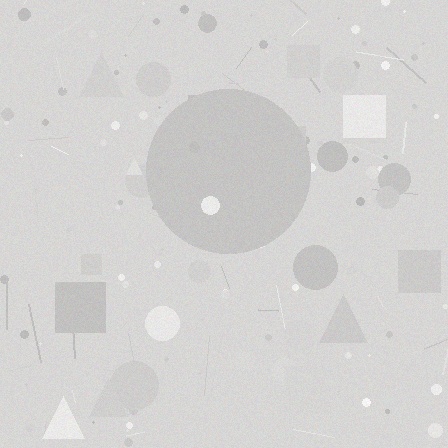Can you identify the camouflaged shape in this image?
The camouflaged shape is a circle.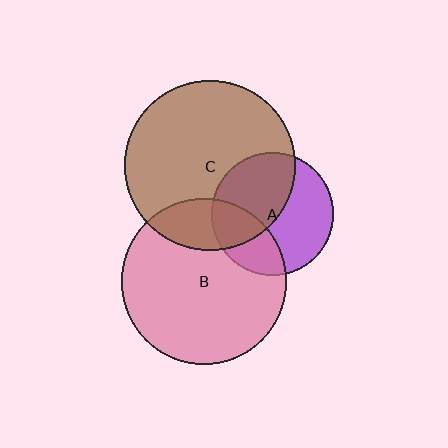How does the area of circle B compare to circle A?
Approximately 1.8 times.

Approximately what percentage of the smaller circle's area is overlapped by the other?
Approximately 30%.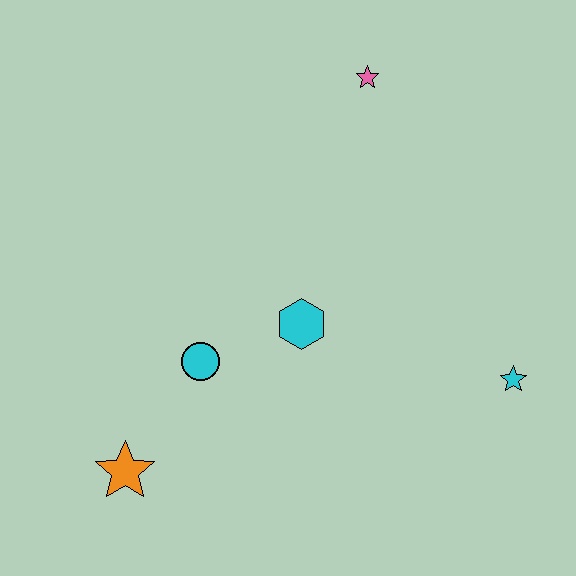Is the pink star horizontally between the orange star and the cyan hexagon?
No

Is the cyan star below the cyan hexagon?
Yes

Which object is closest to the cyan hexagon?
The cyan circle is closest to the cyan hexagon.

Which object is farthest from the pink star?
The orange star is farthest from the pink star.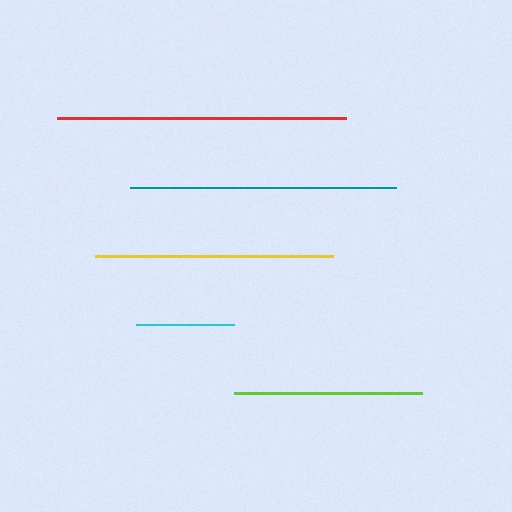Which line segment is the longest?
The red line is the longest at approximately 288 pixels.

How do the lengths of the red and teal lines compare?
The red and teal lines are approximately the same length.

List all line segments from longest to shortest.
From longest to shortest: red, teal, yellow, lime, cyan.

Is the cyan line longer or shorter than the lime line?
The lime line is longer than the cyan line.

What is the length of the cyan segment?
The cyan segment is approximately 98 pixels long.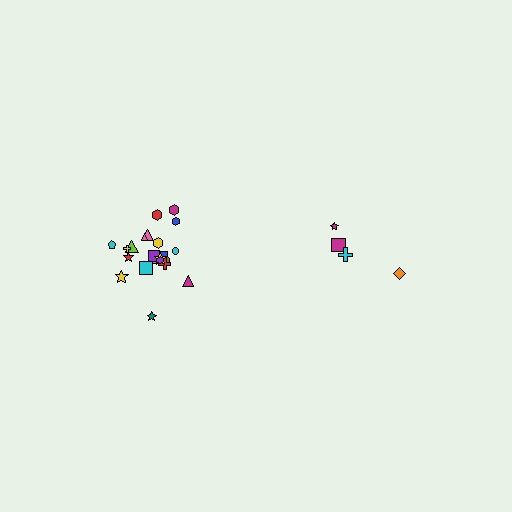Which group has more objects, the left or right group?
The left group.